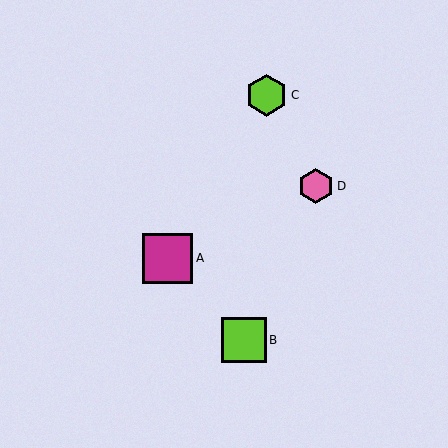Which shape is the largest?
The magenta square (labeled A) is the largest.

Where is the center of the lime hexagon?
The center of the lime hexagon is at (267, 95).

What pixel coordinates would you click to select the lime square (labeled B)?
Click at (244, 340) to select the lime square B.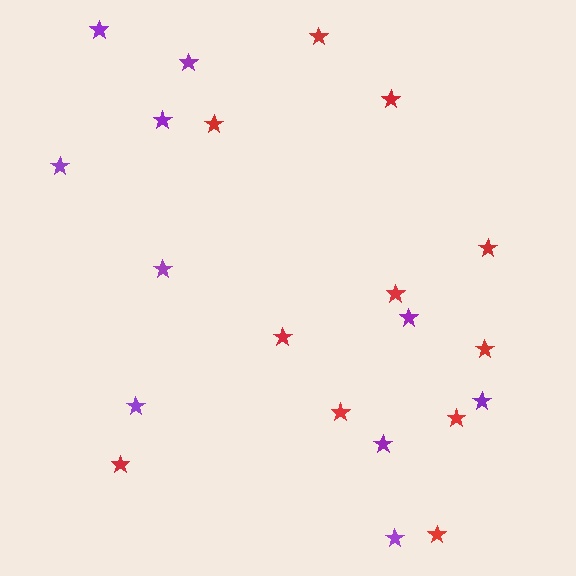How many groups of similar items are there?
There are 2 groups: one group of red stars (11) and one group of purple stars (10).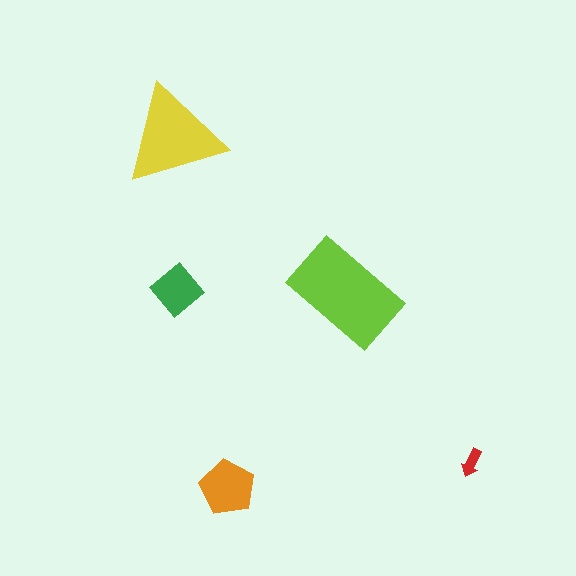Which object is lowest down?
The orange pentagon is bottommost.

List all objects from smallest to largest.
The red arrow, the green diamond, the orange pentagon, the yellow triangle, the lime rectangle.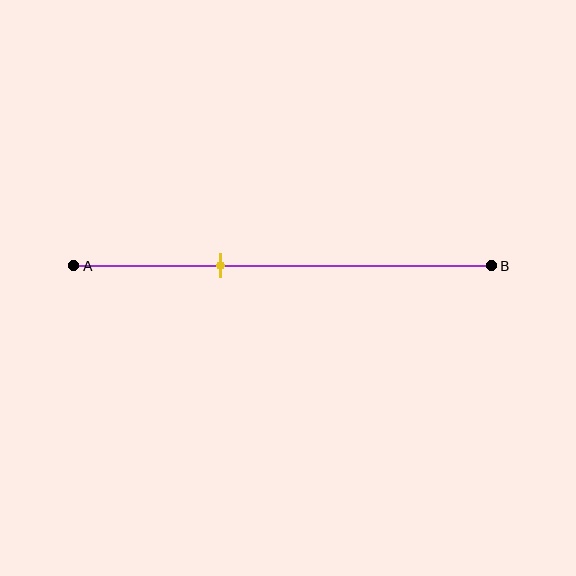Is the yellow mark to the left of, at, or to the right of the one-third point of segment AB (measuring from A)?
The yellow mark is approximately at the one-third point of segment AB.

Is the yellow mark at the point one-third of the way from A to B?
Yes, the mark is approximately at the one-third point.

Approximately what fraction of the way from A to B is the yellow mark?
The yellow mark is approximately 35% of the way from A to B.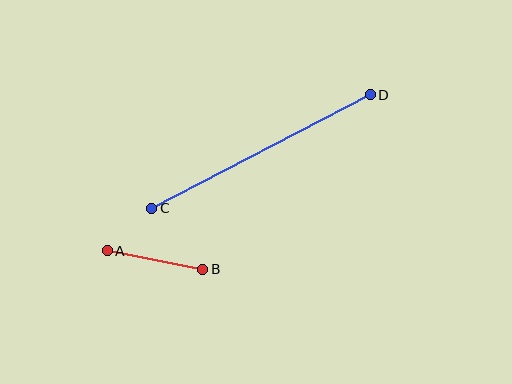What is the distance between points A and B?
The distance is approximately 97 pixels.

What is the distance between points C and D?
The distance is approximately 247 pixels.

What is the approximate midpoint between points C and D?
The midpoint is at approximately (261, 151) pixels.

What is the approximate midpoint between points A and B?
The midpoint is at approximately (155, 260) pixels.